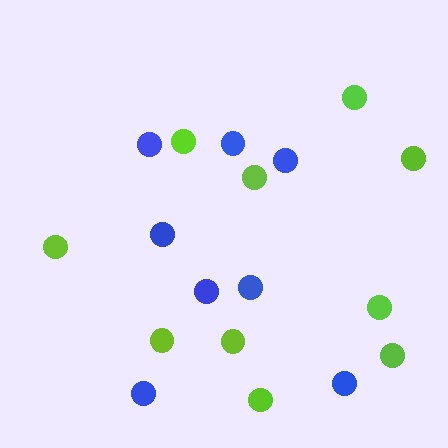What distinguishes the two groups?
There are 2 groups: one group of blue circles (8) and one group of lime circles (10).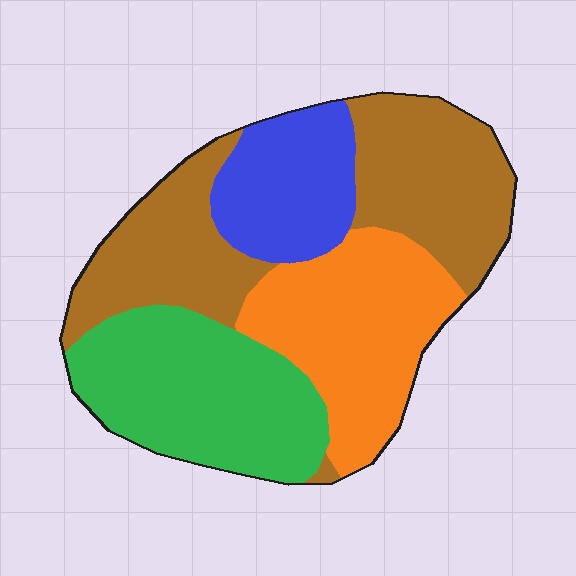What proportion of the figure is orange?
Orange takes up less than a quarter of the figure.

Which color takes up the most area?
Brown, at roughly 35%.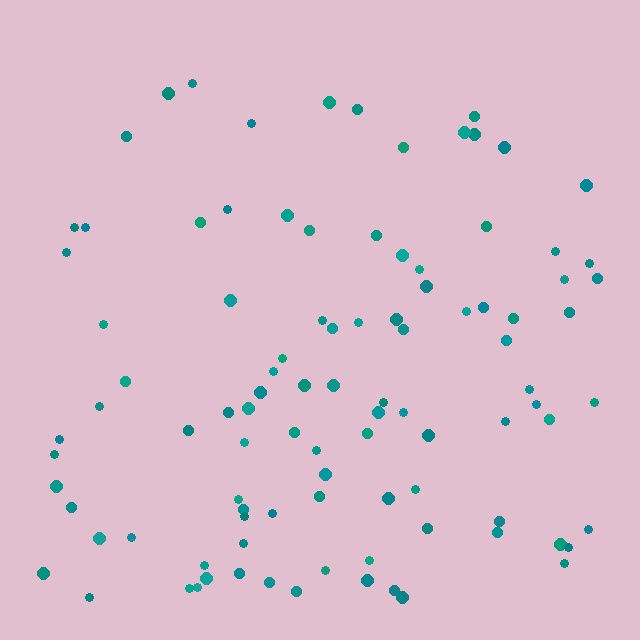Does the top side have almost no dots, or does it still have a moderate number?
Still a moderate number, just noticeably fewer than the bottom.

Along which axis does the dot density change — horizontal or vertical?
Vertical.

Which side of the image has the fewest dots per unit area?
The top.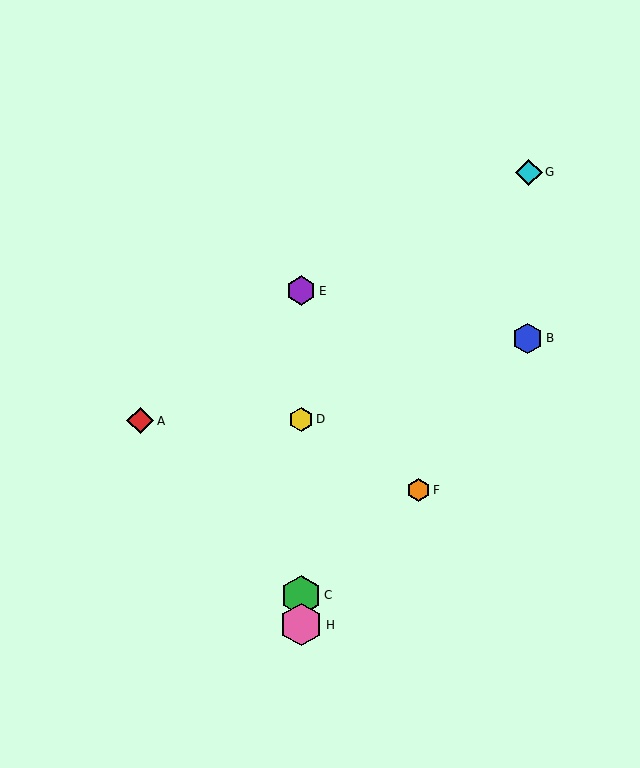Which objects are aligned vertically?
Objects C, D, E, H are aligned vertically.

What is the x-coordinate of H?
Object H is at x≈301.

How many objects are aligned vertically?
4 objects (C, D, E, H) are aligned vertically.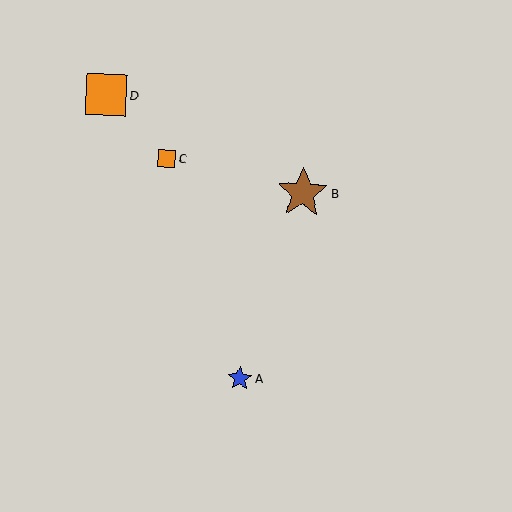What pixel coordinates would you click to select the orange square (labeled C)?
Click at (166, 159) to select the orange square C.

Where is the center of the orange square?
The center of the orange square is at (106, 95).